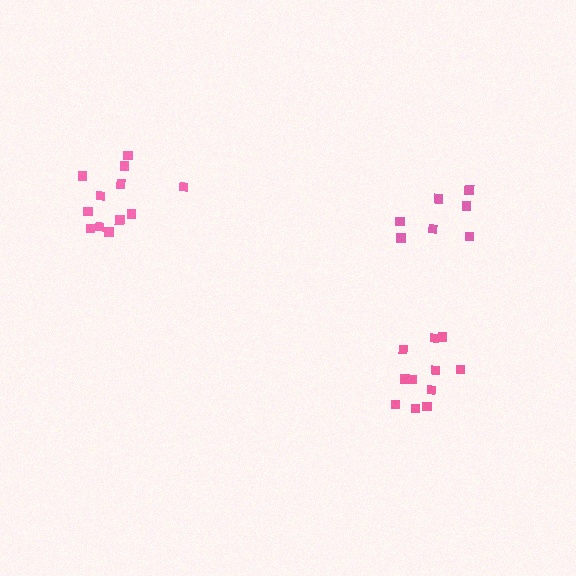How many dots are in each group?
Group 1: 12 dots, Group 2: 11 dots, Group 3: 7 dots (30 total).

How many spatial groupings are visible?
There are 3 spatial groupings.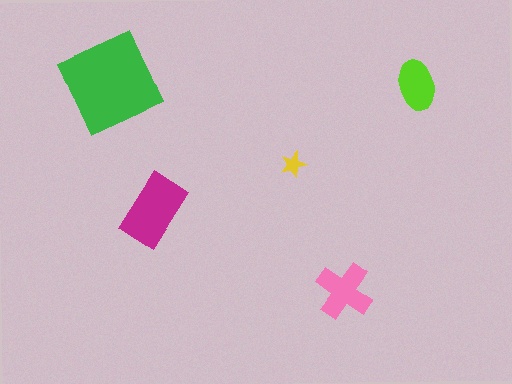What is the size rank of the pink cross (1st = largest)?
3rd.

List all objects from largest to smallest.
The green square, the magenta rectangle, the pink cross, the lime ellipse, the yellow star.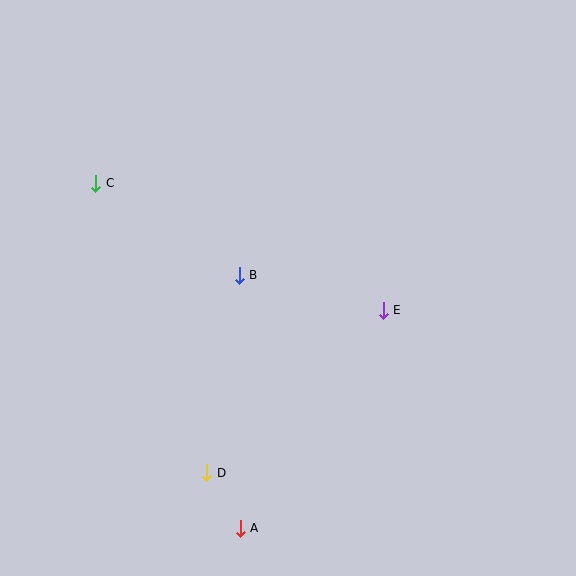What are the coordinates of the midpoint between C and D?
The midpoint between C and D is at (151, 328).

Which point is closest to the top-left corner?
Point C is closest to the top-left corner.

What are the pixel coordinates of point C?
Point C is at (96, 184).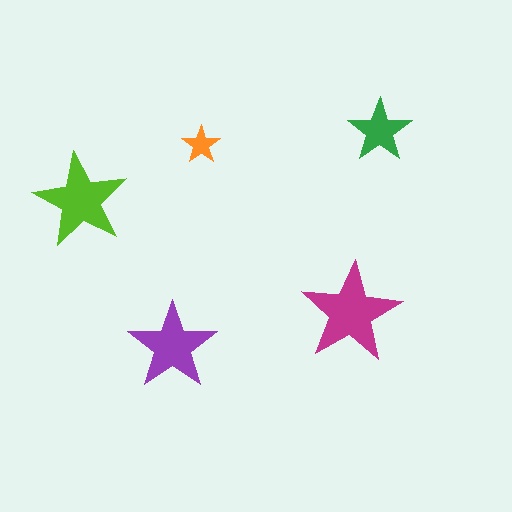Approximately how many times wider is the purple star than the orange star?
About 2.5 times wider.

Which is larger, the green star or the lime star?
The lime one.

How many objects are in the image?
There are 5 objects in the image.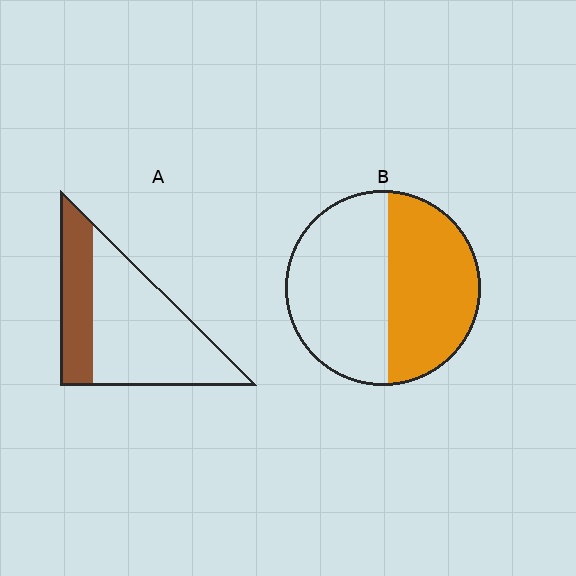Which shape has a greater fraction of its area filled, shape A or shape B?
Shape B.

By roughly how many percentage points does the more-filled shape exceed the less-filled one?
By roughly 15 percentage points (B over A).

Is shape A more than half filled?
No.